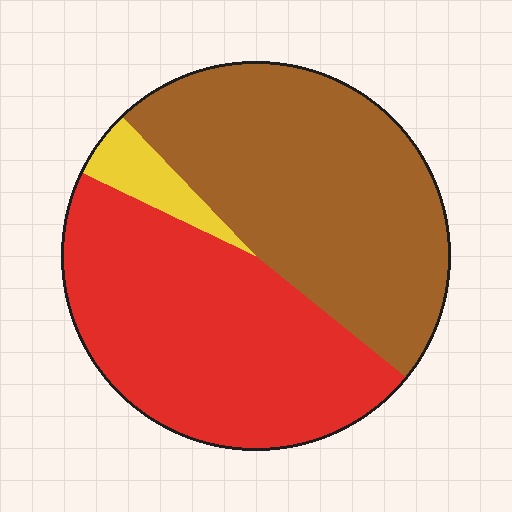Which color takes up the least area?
Yellow, at roughly 5%.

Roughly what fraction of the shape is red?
Red covers roughly 45% of the shape.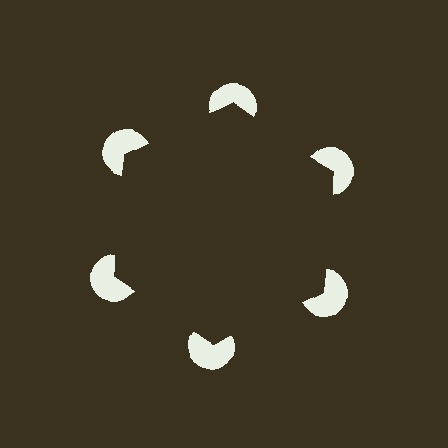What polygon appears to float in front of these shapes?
An illusory hexagon — its edges are inferred from the aligned wedge cuts in the pac-man discs, not physically drawn.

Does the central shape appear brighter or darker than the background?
It typically appears slightly darker than the background, even though no actual brightness change is drawn.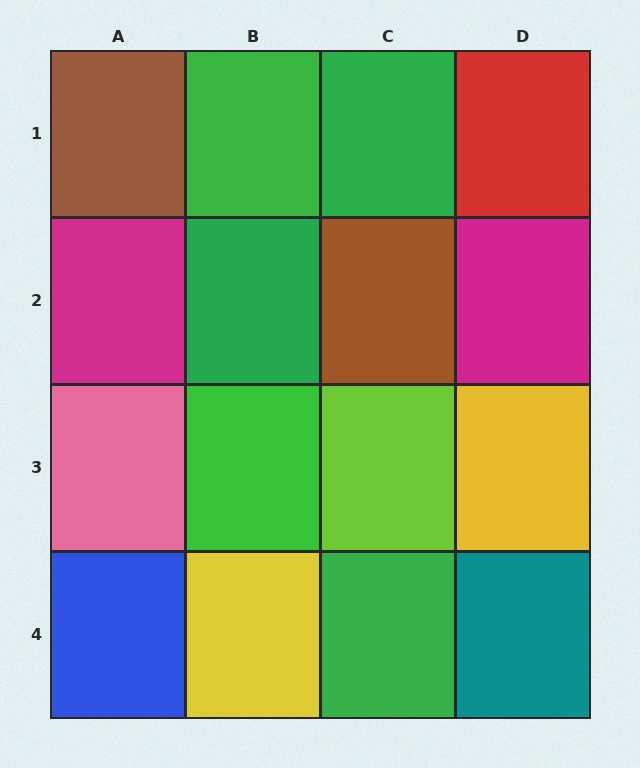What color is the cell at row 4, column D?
Teal.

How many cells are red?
1 cell is red.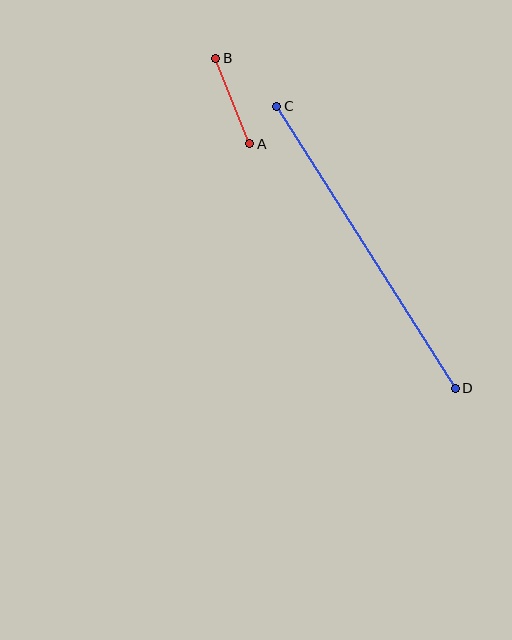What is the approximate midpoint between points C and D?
The midpoint is at approximately (366, 247) pixels.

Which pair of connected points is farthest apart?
Points C and D are farthest apart.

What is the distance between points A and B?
The distance is approximately 92 pixels.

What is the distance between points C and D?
The distance is approximately 334 pixels.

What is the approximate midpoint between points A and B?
The midpoint is at approximately (233, 101) pixels.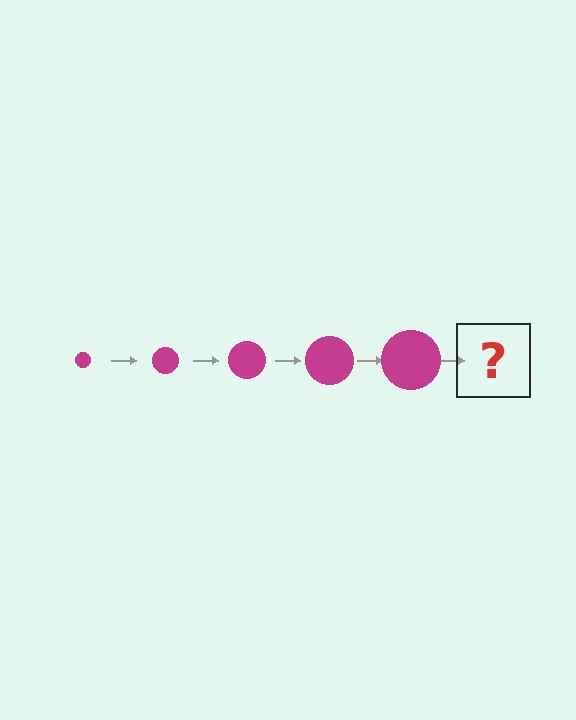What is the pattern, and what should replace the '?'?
The pattern is that the circle gets progressively larger each step. The '?' should be a magenta circle, larger than the previous one.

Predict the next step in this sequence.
The next step is a magenta circle, larger than the previous one.